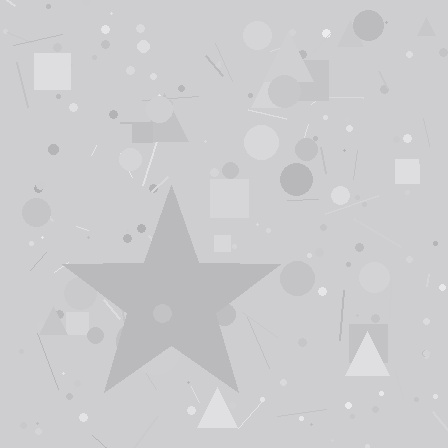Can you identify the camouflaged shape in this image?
The camouflaged shape is a star.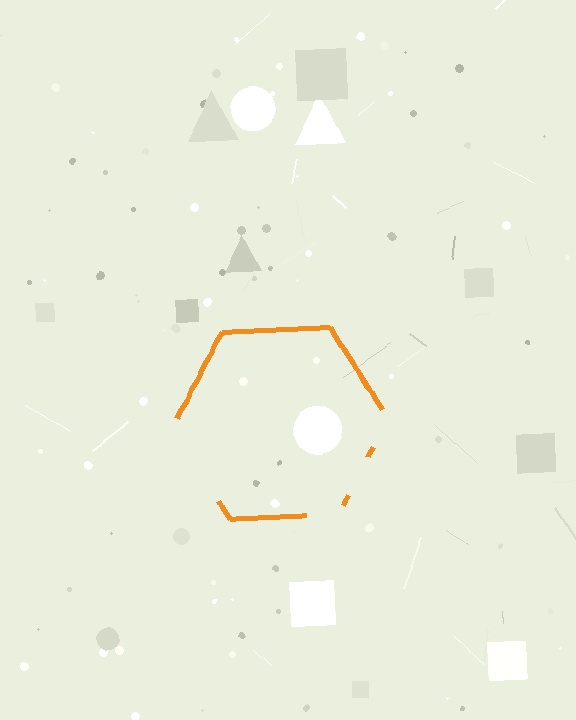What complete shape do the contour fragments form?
The contour fragments form a hexagon.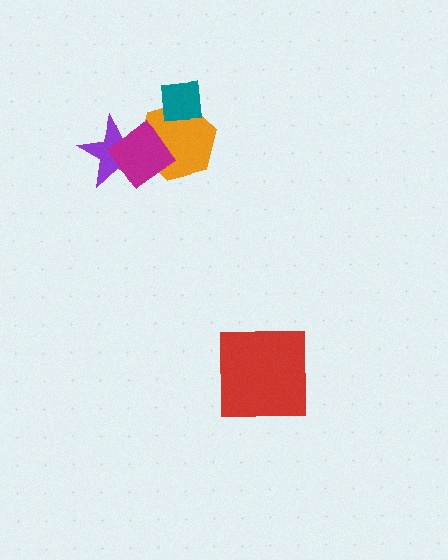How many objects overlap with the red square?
0 objects overlap with the red square.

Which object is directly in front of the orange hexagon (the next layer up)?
The teal square is directly in front of the orange hexagon.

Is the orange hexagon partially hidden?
Yes, it is partially covered by another shape.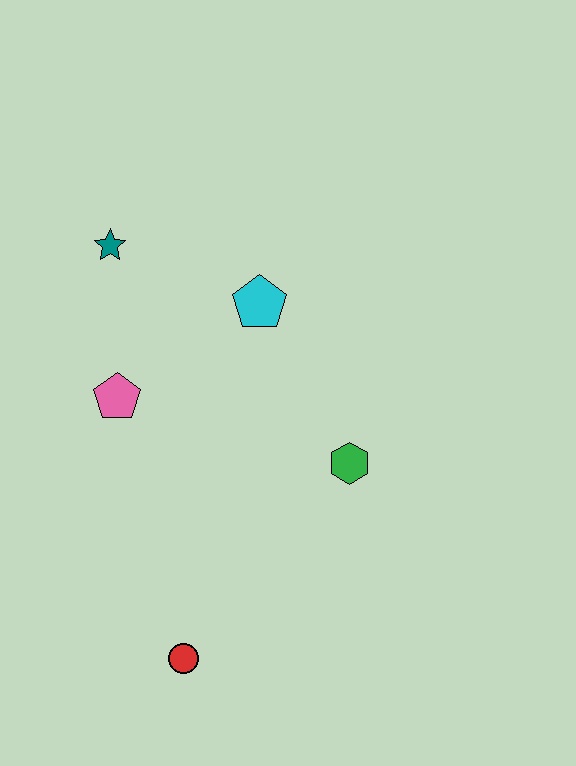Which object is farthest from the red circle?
The teal star is farthest from the red circle.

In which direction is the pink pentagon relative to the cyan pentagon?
The pink pentagon is to the left of the cyan pentagon.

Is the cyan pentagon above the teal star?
No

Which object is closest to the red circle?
The green hexagon is closest to the red circle.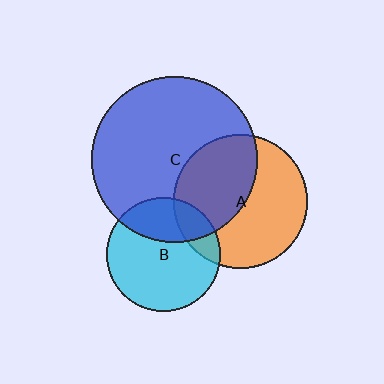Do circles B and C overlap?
Yes.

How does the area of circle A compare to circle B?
Approximately 1.4 times.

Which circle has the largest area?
Circle C (blue).